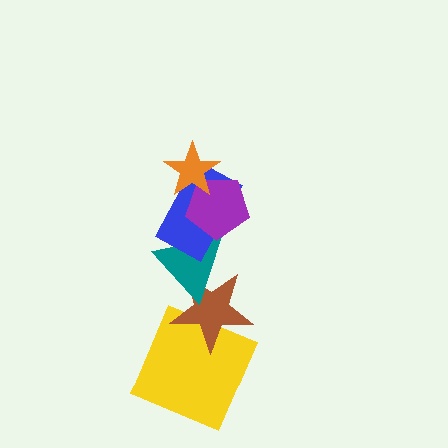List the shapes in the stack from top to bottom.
From top to bottom: the orange star, the purple pentagon, the blue rectangle, the teal triangle, the brown star, the yellow square.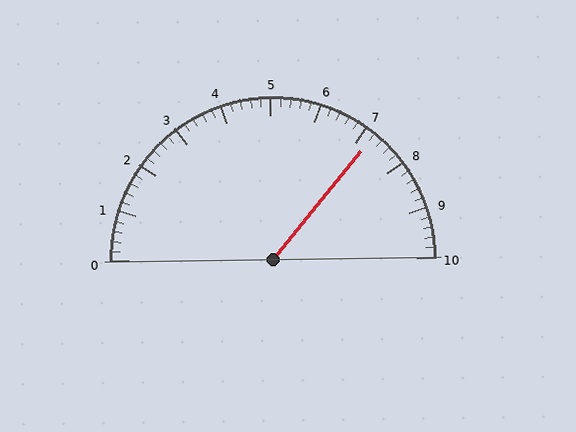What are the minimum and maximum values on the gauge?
The gauge ranges from 0 to 10.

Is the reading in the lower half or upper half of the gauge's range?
The reading is in the upper half of the range (0 to 10).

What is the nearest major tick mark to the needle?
The nearest major tick mark is 7.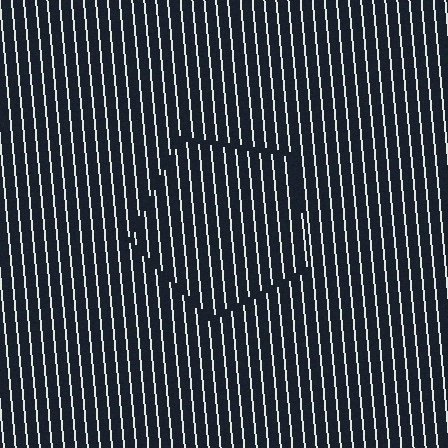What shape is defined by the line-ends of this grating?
An illusory pentagon. The interior of the shape contains the same grating, shifted by half a period — the contour is defined by the phase discontinuity where line-ends from the inner and outer gratings abut.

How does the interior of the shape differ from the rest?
The interior of the shape contains the same grating, shifted by half a period — the contour is defined by the phase discontinuity where line-ends from the inner and outer gratings abut.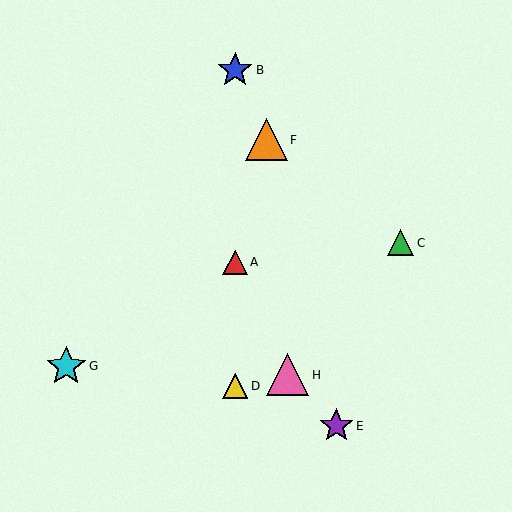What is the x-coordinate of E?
Object E is at x≈336.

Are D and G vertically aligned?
No, D is at x≈235 and G is at x≈66.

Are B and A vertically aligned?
Yes, both are at x≈235.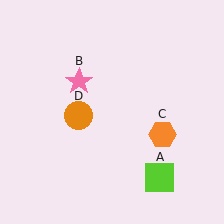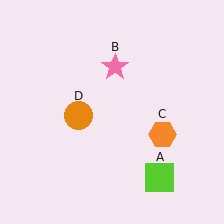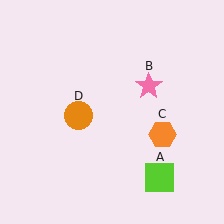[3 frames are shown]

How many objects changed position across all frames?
1 object changed position: pink star (object B).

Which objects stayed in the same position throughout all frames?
Lime square (object A) and orange hexagon (object C) and orange circle (object D) remained stationary.